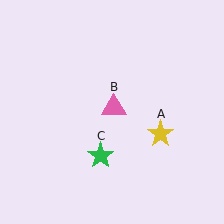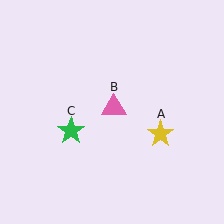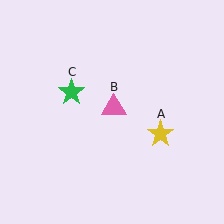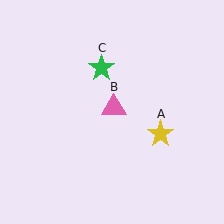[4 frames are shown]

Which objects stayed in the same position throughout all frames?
Yellow star (object A) and pink triangle (object B) remained stationary.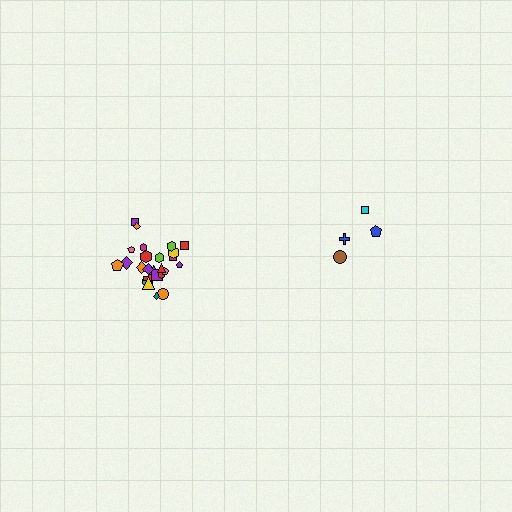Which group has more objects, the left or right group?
The left group.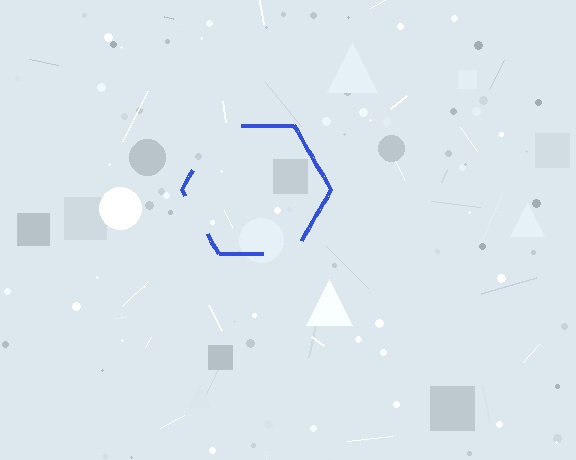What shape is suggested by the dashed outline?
The dashed outline suggests a hexagon.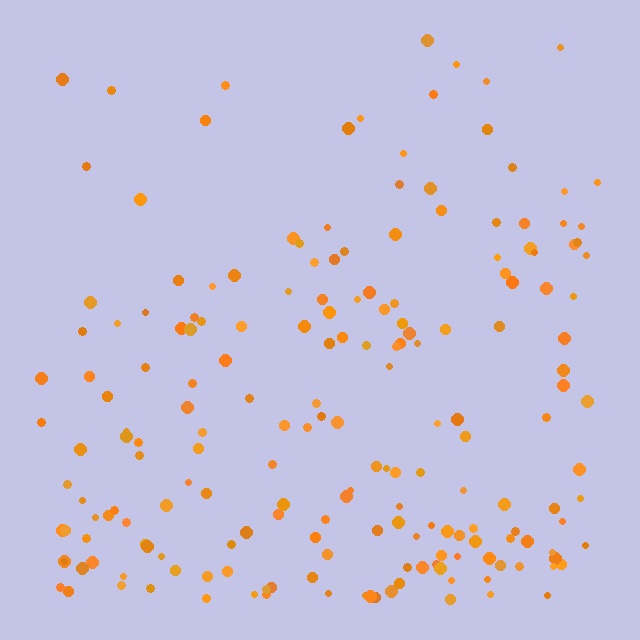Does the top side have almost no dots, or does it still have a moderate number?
Still a moderate number, just noticeably fewer than the bottom.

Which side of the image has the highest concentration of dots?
The bottom.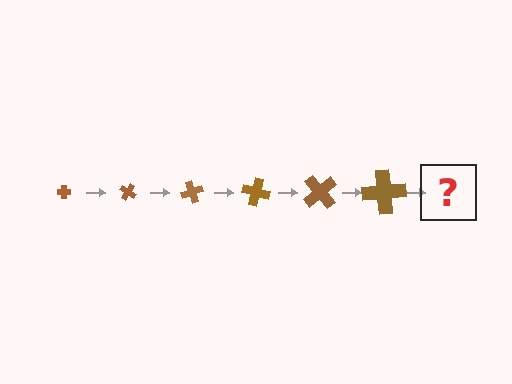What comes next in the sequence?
The next element should be a cross, larger than the previous one and rotated 210 degrees from the start.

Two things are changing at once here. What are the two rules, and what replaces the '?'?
The two rules are that the cross grows larger each step and it rotates 35 degrees each step. The '?' should be a cross, larger than the previous one and rotated 210 degrees from the start.